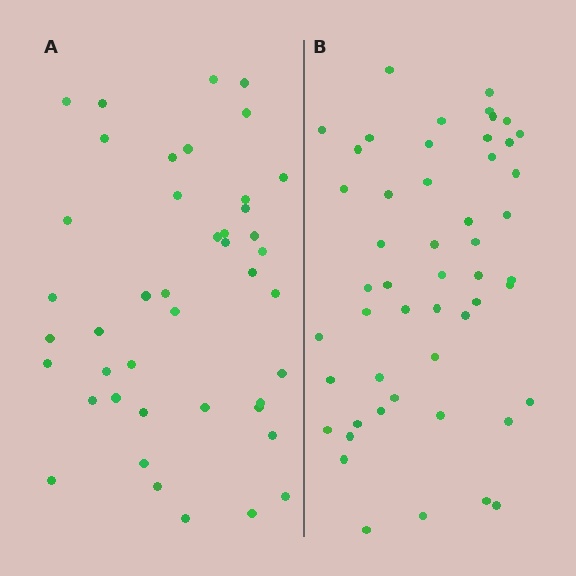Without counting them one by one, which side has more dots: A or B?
Region B (the right region) has more dots.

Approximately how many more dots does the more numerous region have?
Region B has roughly 8 or so more dots than region A.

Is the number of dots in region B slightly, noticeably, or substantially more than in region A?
Region B has only slightly more — the two regions are fairly close. The ratio is roughly 1.2 to 1.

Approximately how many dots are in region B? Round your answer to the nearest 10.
About 50 dots. (The exact count is 51, which rounds to 50.)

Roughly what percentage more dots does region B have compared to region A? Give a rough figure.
About 20% more.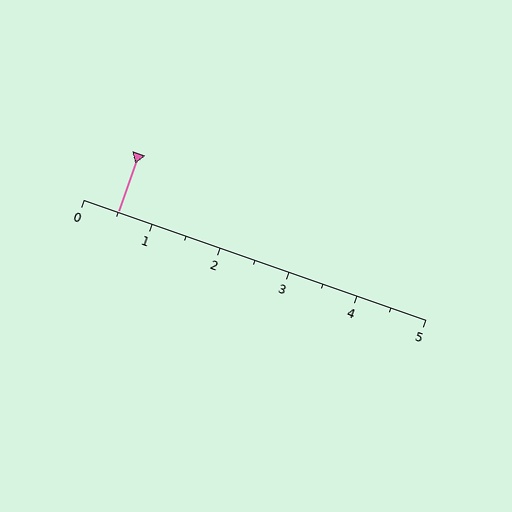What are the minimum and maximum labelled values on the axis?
The axis runs from 0 to 5.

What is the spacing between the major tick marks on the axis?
The major ticks are spaced 1 apart.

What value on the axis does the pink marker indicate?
The marker indicates approximately 0.5.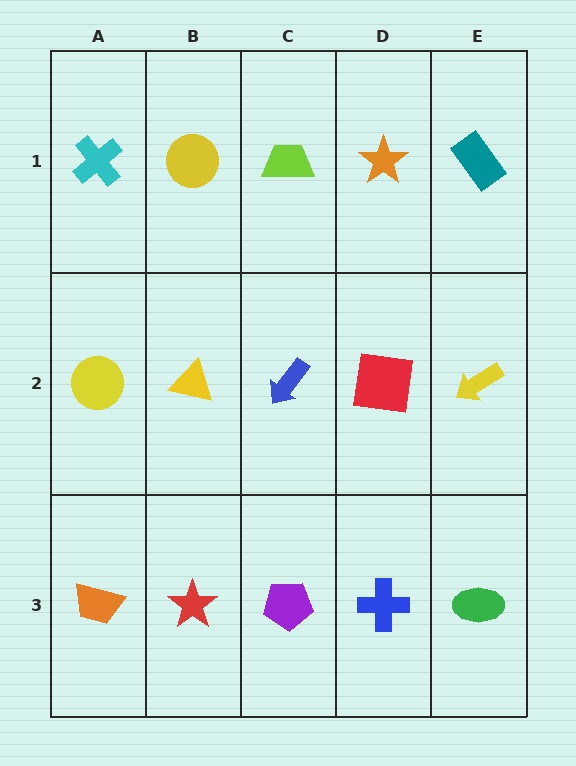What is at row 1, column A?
A cyan cross.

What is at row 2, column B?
A yellow triangle.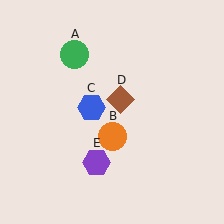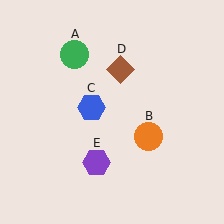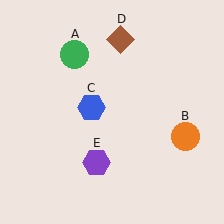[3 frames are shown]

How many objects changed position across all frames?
2 objects changed position: orange circle (object B), brown diamond (object D).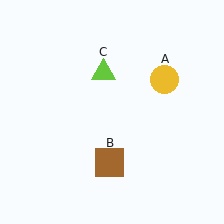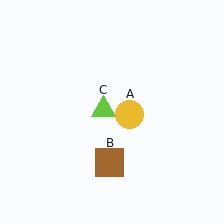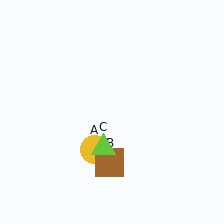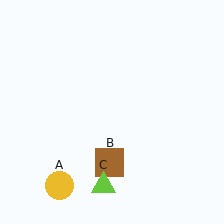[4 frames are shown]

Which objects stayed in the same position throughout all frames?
Brown square (object B) remained stationary.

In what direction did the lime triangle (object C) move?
The lime triangle (object C) moved down.